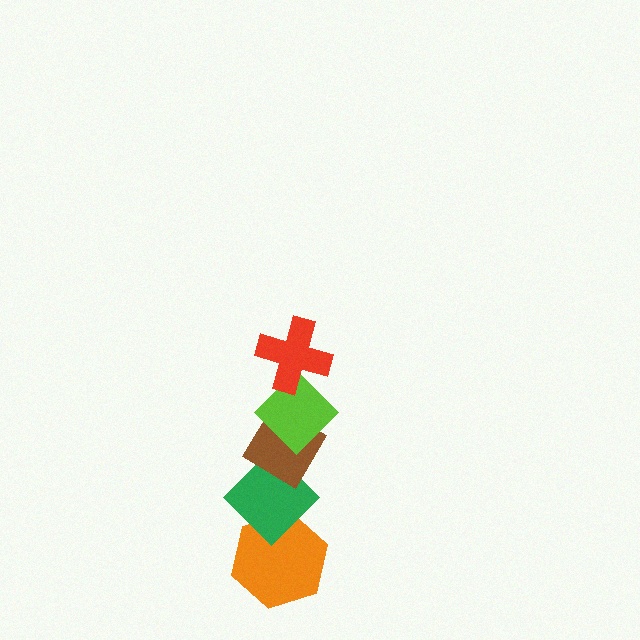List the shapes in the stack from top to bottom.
From top to bottom: the red cross, the lime diamond, the brown diamond, the green diamond, the orange hexagon.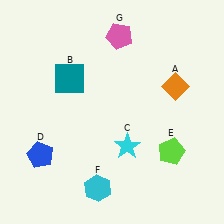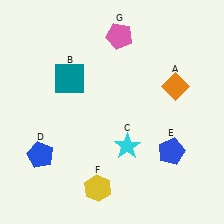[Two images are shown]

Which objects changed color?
E changed from lime to blue. F changed from cyan to yellow.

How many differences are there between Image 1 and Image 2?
There are 2 differences between the two images.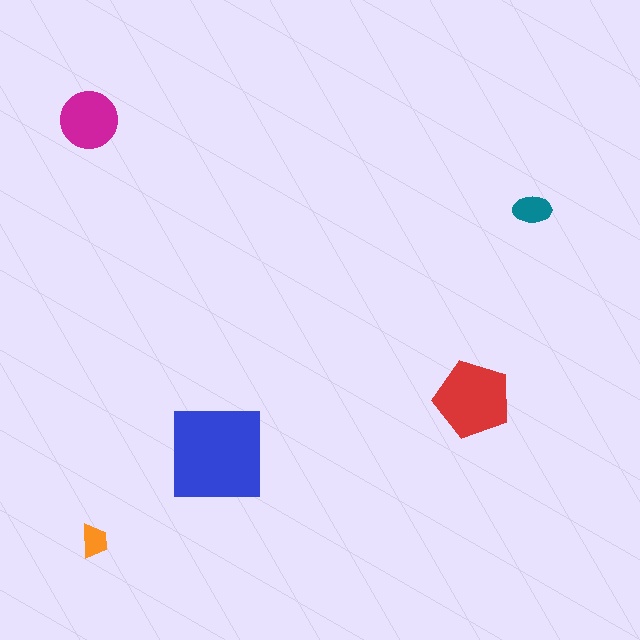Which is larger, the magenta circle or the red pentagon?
The red pentagon.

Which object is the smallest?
The orange trapezoid.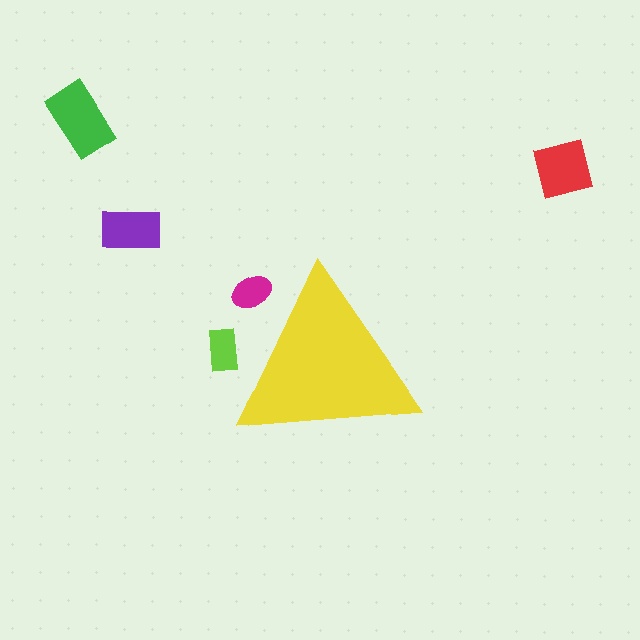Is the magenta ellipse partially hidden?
Yes, the magenta ellipse is partially hidden behind the yellow triangle.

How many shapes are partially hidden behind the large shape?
2 shapes are partially hidden.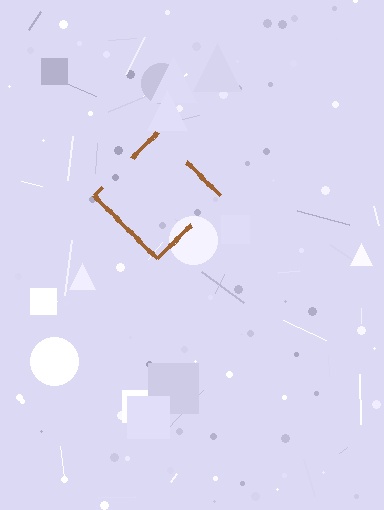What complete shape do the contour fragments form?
The contour fragments form a diamond.